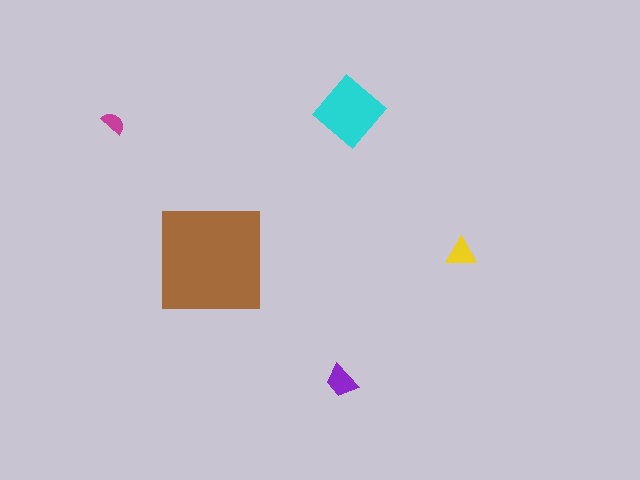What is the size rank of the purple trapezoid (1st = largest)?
3rd.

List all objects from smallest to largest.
The magenta semicircle, the yellow triangle, the purple trapezoid, the cyan diamond, the brown square.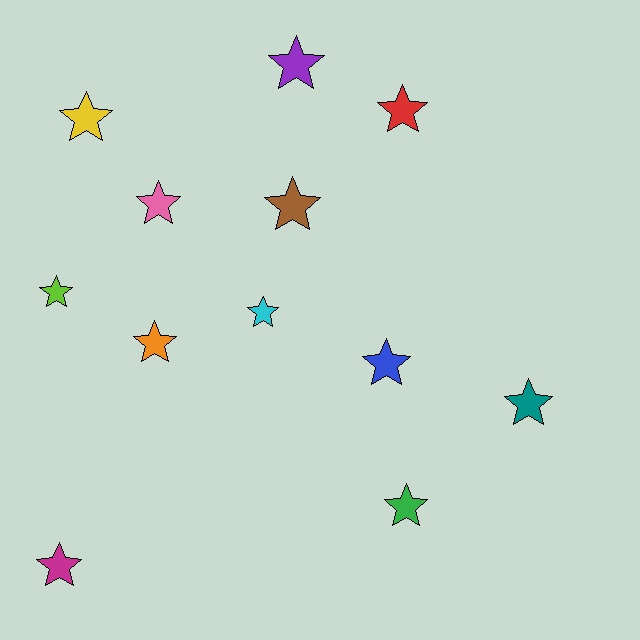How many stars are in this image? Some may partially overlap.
There are 12 stars.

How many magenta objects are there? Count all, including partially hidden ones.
There is 1 magenta object.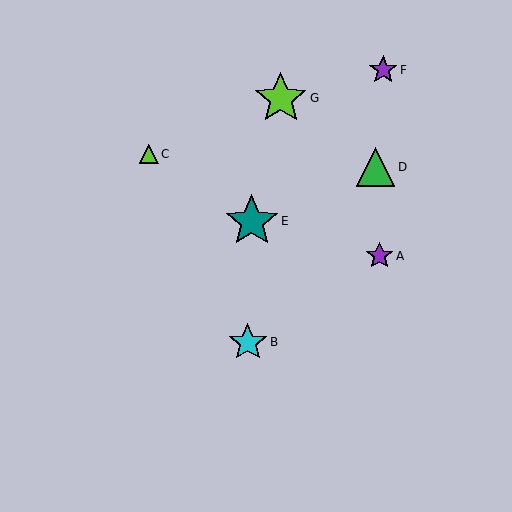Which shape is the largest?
The teal star (labeled E) is the largest.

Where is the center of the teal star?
The center of the teal star is at (252, 221).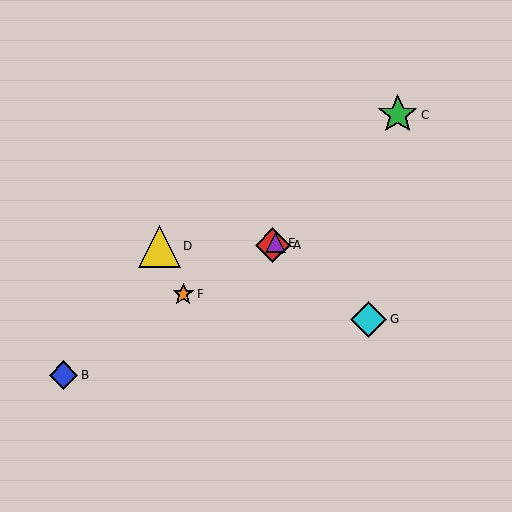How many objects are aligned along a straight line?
3 objects (A, C, E) are aligned along a straight line.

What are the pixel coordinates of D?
Object D is at (159, 246).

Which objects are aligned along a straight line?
Objects A, C, E are aligned along a straight line.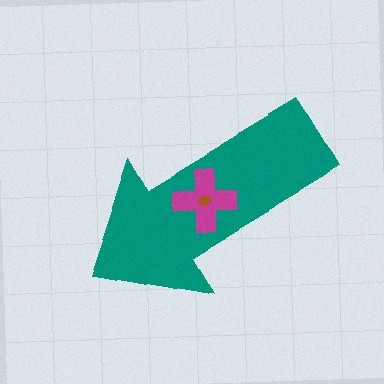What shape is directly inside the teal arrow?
The magenta cross.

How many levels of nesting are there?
3.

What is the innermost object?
The brown ellipse.